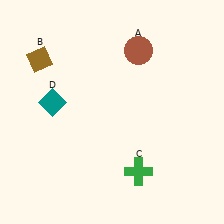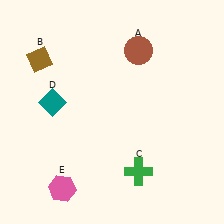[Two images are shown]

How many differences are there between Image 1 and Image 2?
There is 1 difference between the two images.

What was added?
A pink hexagon (E) was added in Image 2.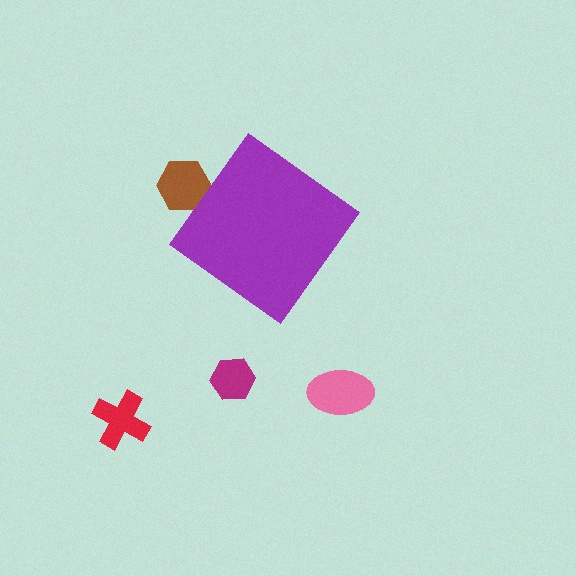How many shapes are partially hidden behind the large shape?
1 shape is partially hidden.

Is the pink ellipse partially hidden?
No, the pink ellipse is fully visible.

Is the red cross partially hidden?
No, the red cross is fully visible.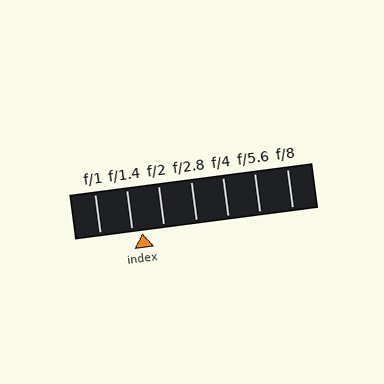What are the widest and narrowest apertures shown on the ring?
The widest aperture shown is f/1 and the narrowest is f/8.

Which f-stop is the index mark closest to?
The index mark is closest to f/1.4.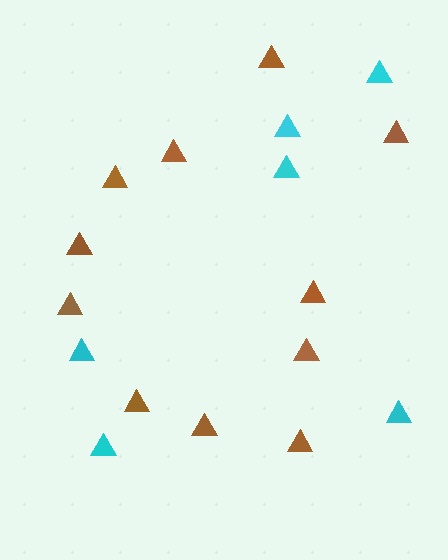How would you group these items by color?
There are 2 groups: one group of brown triangles (11) and one group of cyan triangles (6).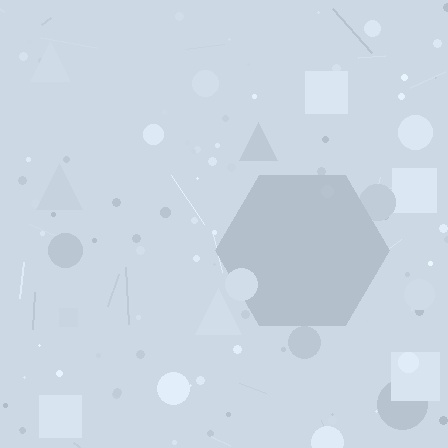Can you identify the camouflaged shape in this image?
The camouflaged shape is a hexagon.